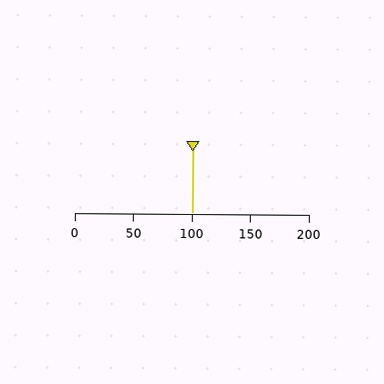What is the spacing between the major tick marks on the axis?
The major ticks are spaced 50 apart.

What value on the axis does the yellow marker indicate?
The marker indicates approximately 100.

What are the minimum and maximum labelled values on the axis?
The axis runs from 0 to 200.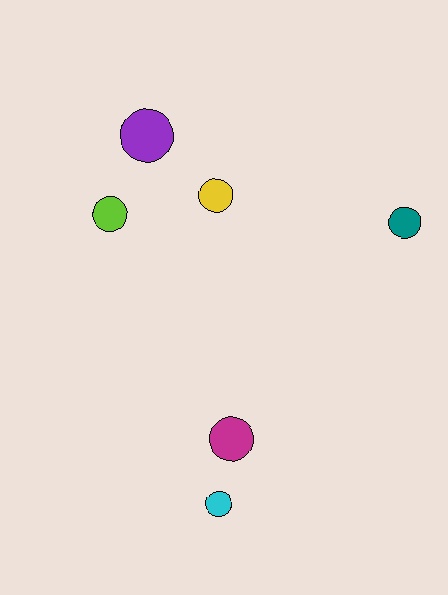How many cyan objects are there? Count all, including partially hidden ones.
There is 1 cyan object.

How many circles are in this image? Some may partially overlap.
There are 6 circles.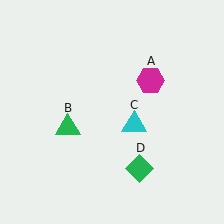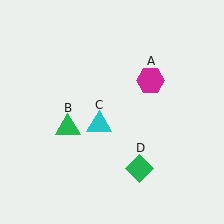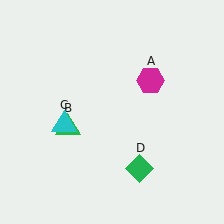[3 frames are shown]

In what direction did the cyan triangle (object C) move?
The cyan triangle (object C) moved left.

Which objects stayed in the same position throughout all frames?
Magenta hexagon (object A) and green triangle (object B) and green diamond (object D) remained stationary.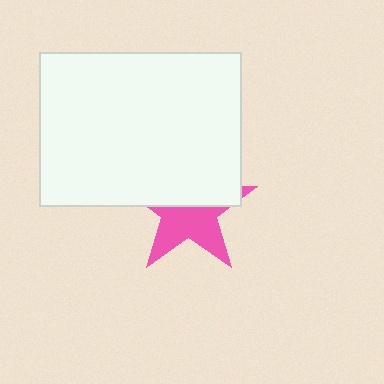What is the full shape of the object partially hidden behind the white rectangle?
The partially hidden object is a pink star.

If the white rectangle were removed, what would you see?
You would see the complete pink star.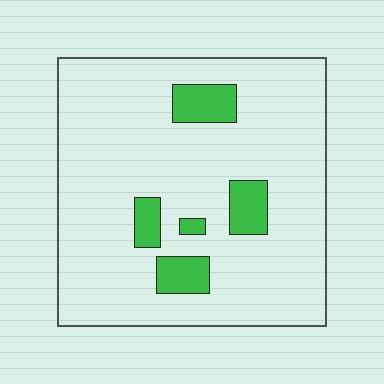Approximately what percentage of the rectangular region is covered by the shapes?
Approximately 10%.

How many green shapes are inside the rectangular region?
5.